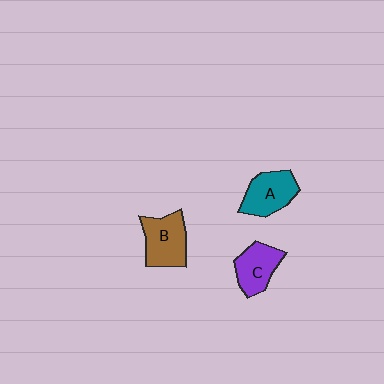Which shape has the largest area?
Shape B (brown).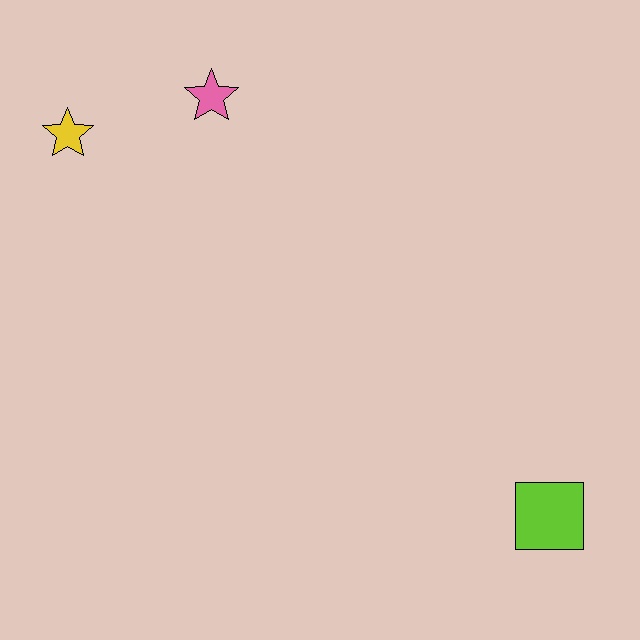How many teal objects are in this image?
There are no teal objects.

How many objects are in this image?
There are 3 objects.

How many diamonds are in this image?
There are no diamonds.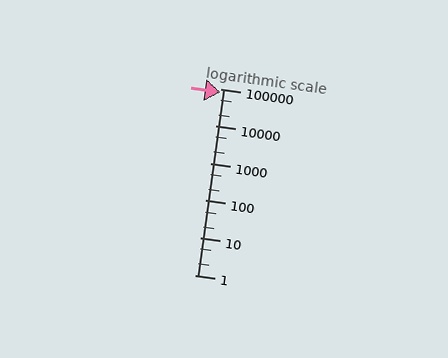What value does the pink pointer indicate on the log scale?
The pointer indicates approximately 83000.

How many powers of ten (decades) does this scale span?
The scale spans 5 decades, from 1 to 100000.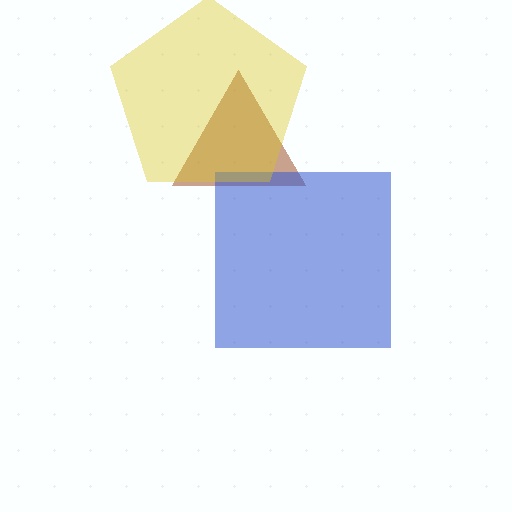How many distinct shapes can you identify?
There are 3 distinct shapes: a brown triangle, a blue square, a yellow pentagon.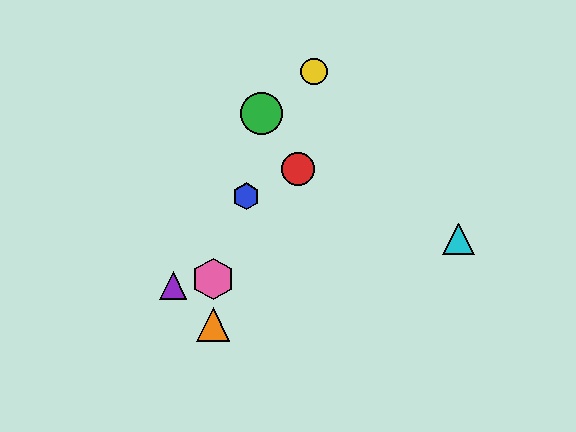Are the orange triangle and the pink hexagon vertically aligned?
Yes, both are at x≈213.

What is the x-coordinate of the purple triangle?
The purple triangle is at x≈173.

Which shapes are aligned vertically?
The orange triangle, the pink hexagon are aligned vertically.